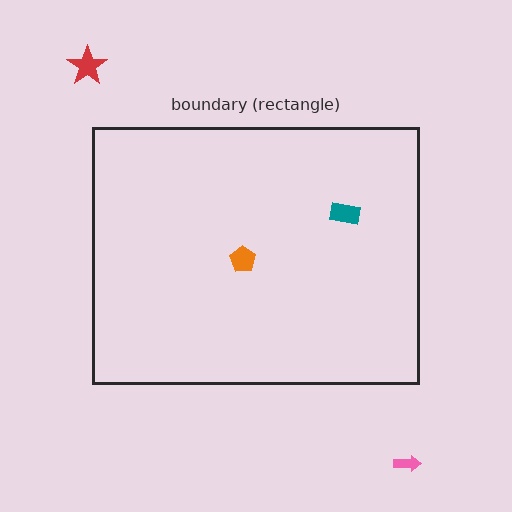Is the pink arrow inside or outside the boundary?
Outside.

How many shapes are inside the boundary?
2 inside, 2 outside.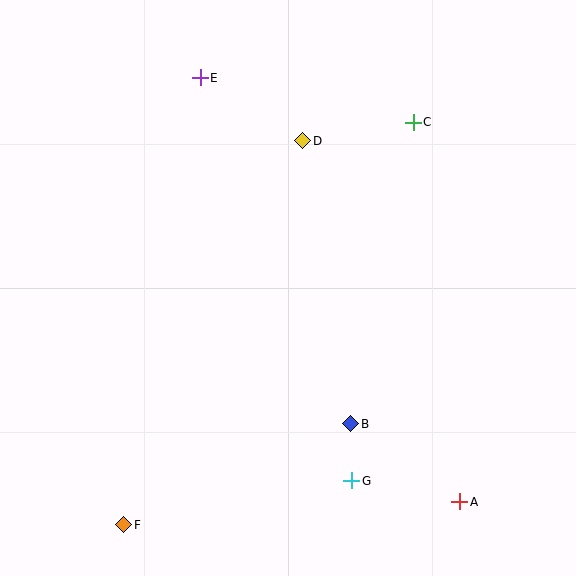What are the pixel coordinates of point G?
Point G is at (352, 481).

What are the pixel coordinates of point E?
Point E is at (200, 78).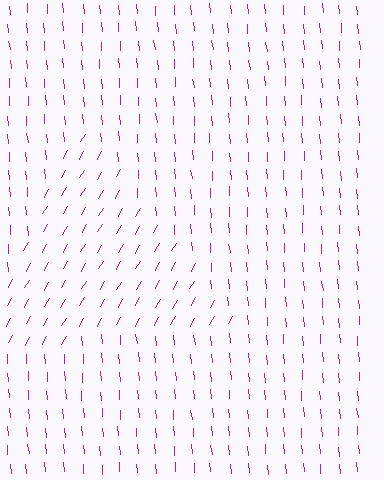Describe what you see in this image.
The image is filled with small purple line segments. A triangle region in the image has lines oriented differently from the surrounding lines, creating a visible texture boundary.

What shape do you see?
I see a triangle.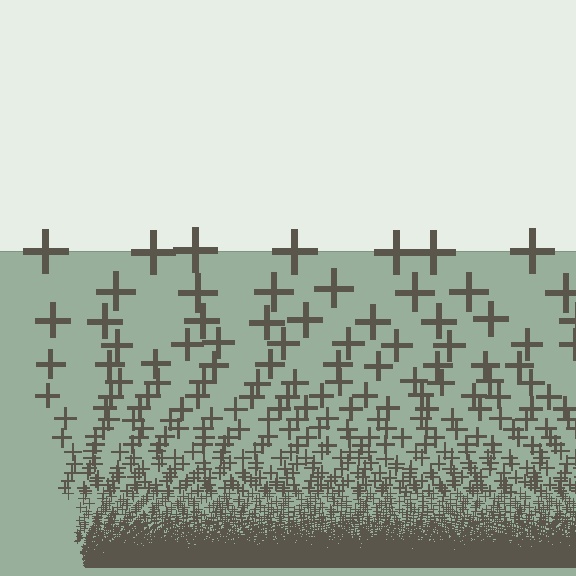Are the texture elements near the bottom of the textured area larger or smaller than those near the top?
Smaller. The gradient is inverted — elements near the bottom are smaller and denser.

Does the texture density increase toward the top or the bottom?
Density increases toward the bottom.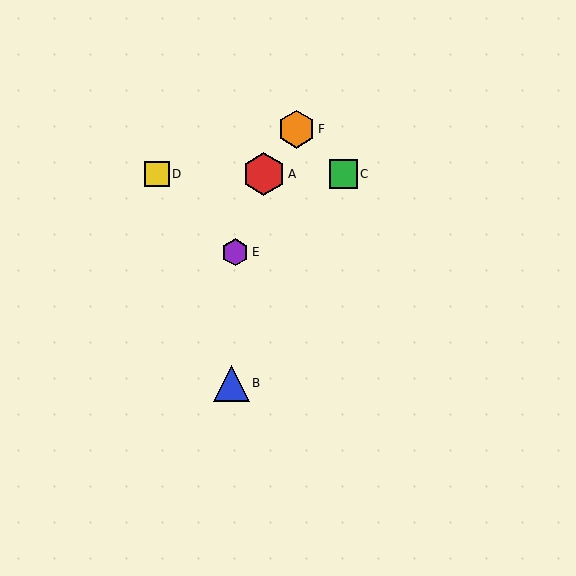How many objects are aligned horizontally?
3 objects (A, C, D) are aligned horizontally.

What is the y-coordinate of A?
Object A is at y≈174.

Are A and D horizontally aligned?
Yes, both are at y≈174.